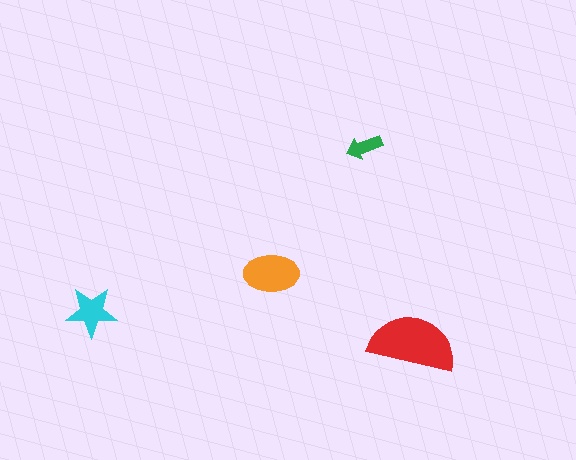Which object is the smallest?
The green arrow.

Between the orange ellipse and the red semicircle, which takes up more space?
The red semicircle.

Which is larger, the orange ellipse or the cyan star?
The orange ellipse.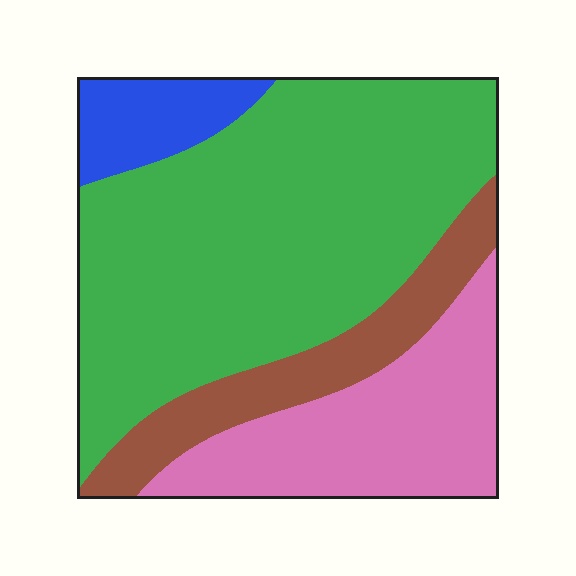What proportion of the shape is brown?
Brown covers about 15% of the shape.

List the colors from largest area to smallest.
From largest to smallest: green, pink, brown, blue.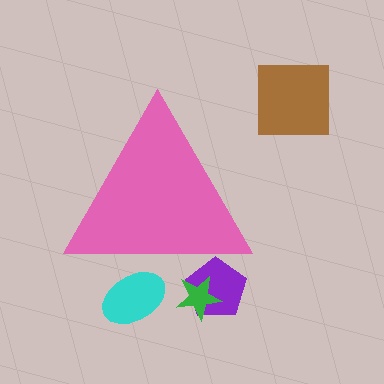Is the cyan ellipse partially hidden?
Yes, the cyan ellipse is partially hidden behind the pink triangle.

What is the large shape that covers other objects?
A pink triangle.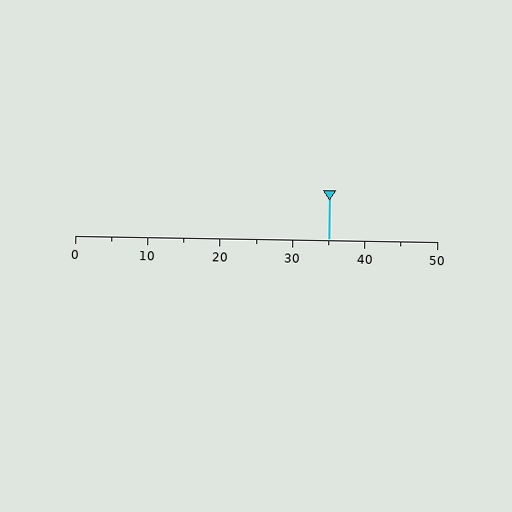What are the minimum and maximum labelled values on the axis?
The axis runs from 0 to 50.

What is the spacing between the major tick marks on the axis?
The major ticks are spaced 10 apart.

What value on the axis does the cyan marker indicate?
The marker indicates approximately 35.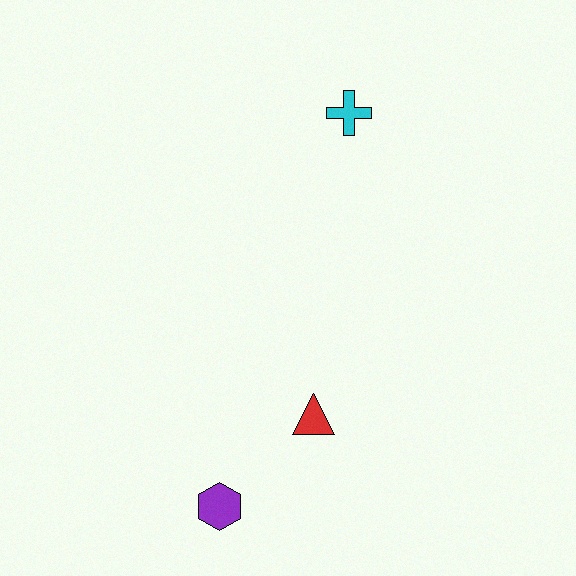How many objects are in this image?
There are 3 objects.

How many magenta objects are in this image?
There are no magenta objects.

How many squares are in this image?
There are no squares.